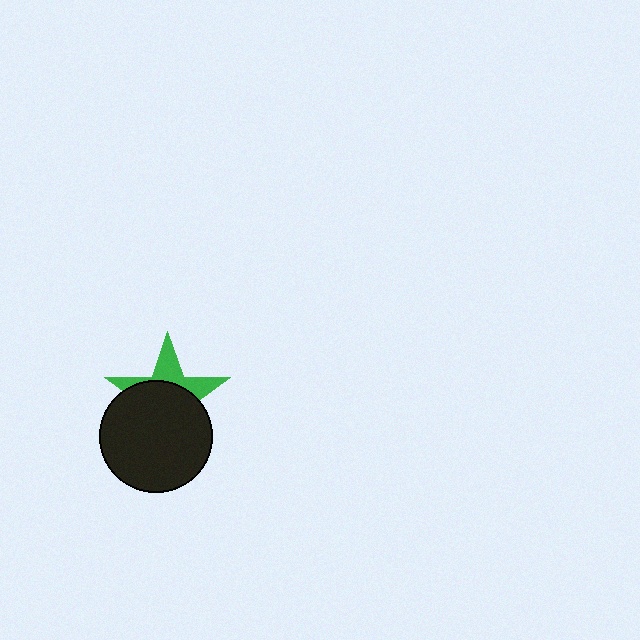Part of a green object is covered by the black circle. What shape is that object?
It is a star.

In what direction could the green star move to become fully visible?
The green star could move up. That would shift it out from behind the black circle entirely.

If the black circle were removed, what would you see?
You would see the complete green star.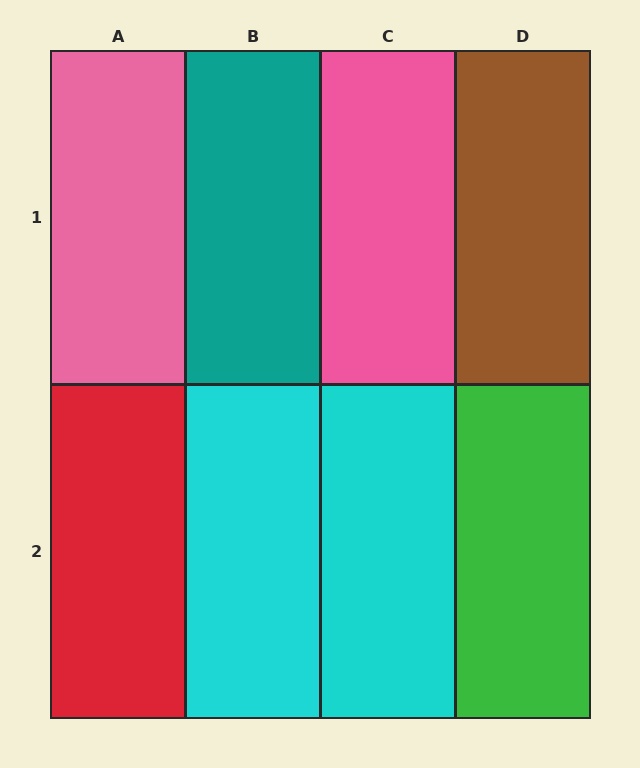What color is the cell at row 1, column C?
Pink.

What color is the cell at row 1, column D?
Brown.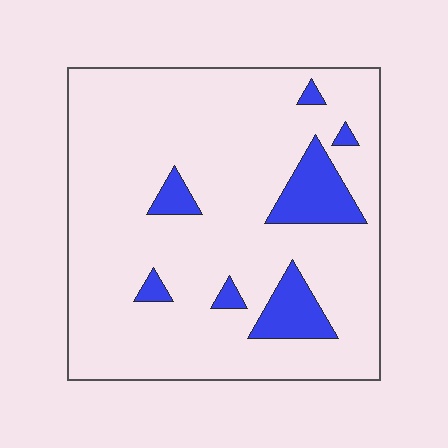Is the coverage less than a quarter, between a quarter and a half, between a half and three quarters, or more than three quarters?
Less than a quarter.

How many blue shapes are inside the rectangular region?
7.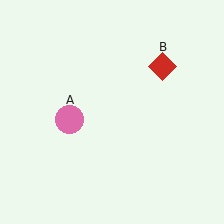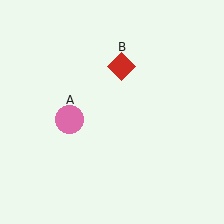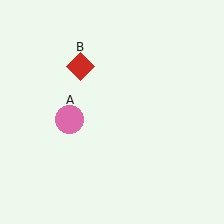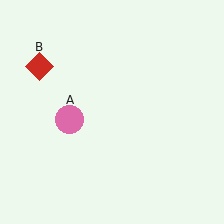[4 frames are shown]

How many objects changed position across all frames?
1 object changed position: red diamond (object B).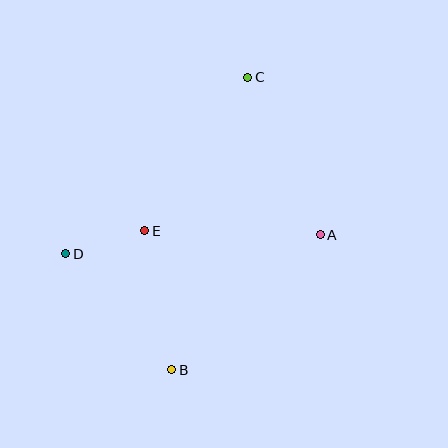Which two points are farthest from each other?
Points B and C are farthest from each other.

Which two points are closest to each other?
Points D and E are closest to each other.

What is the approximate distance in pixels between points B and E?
The distance between B and E is approximately 141 pixels.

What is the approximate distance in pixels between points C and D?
The distance between C and D is approximately 254 pixels.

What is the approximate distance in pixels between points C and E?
The distance between C and E is approximately 185 pixels.